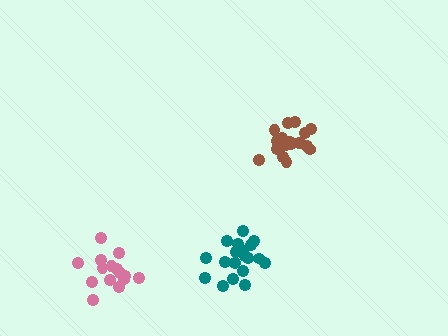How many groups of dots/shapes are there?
There are 3 groups.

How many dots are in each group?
Group 1: 20 dots, Group 2: 15 dots, Group 3: 20 dots (55 total).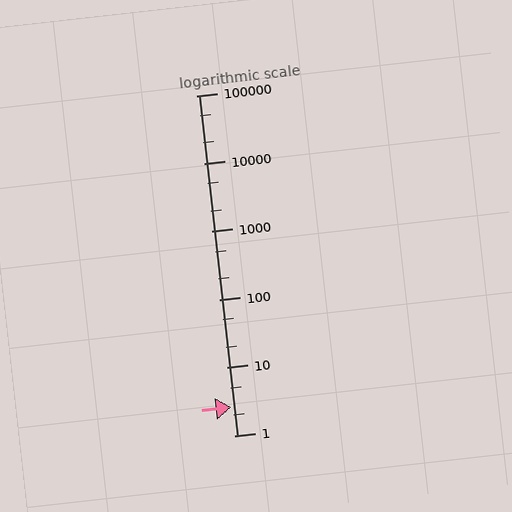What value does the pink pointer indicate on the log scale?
The pointer indicates approximately 2.6.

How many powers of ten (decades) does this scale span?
The scale spans 5 decades, from 1 to 100000.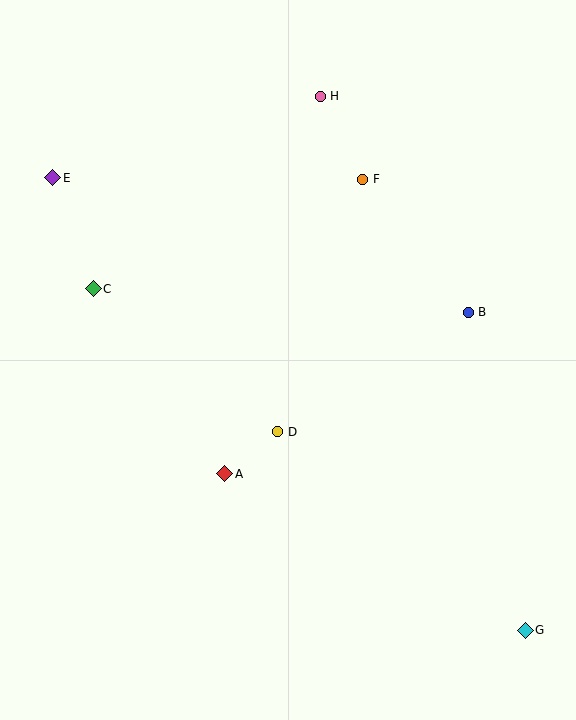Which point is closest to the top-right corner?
Point H is closest to the top-right corner.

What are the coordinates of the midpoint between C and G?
The midpoint between C and G is at (309, 459).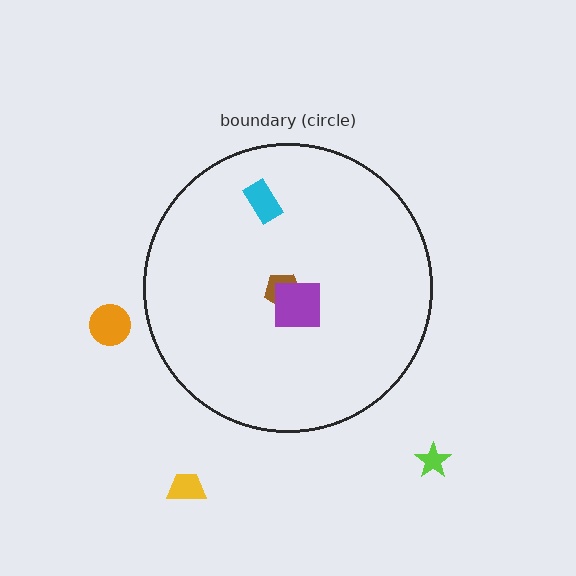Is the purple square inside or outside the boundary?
Inside.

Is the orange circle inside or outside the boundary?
Outside.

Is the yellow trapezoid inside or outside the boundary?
Outside.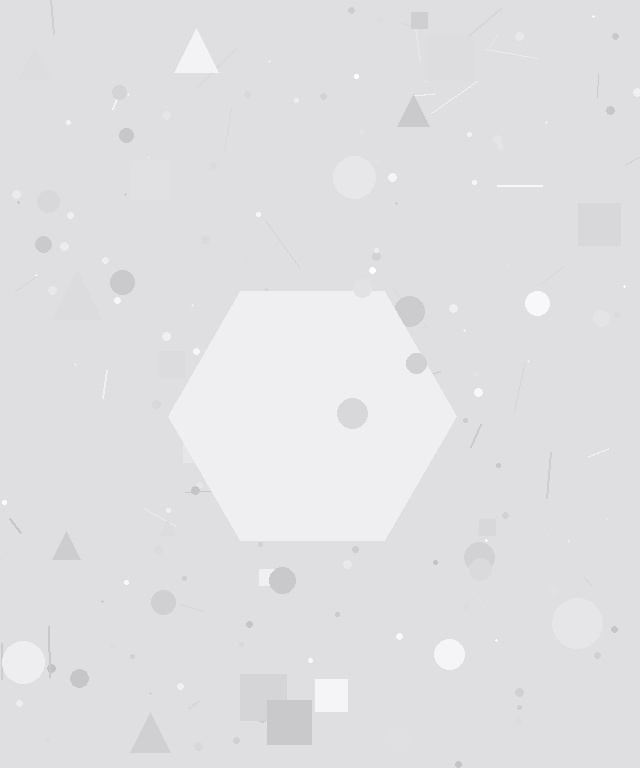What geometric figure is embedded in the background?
A hexagon is embedded in the background.